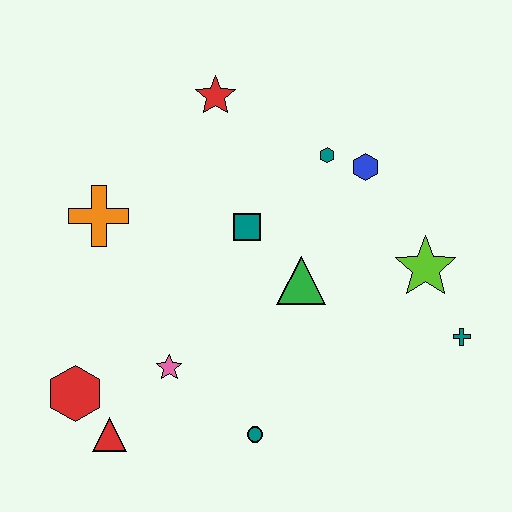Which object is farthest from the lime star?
The red hexagon is farthest from the lime star.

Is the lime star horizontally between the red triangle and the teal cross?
Yes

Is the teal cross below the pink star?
No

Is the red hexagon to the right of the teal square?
No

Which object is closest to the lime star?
The teal cross is closest to the lime star.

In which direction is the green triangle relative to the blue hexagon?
The green triangle is below the blue hexagon.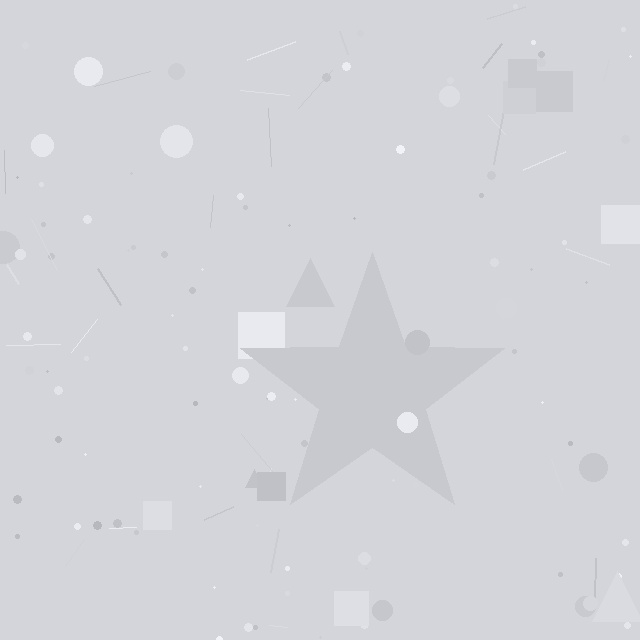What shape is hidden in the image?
A star is hidden in the image.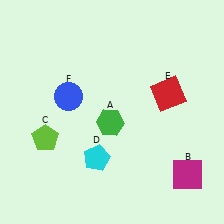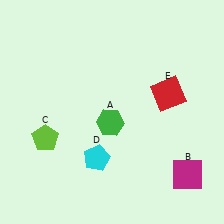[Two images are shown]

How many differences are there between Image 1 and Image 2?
There is 1 difference between the two images.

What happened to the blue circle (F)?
The blue circle (F) was removed in Image 2. It was in the top-left area of Image 1.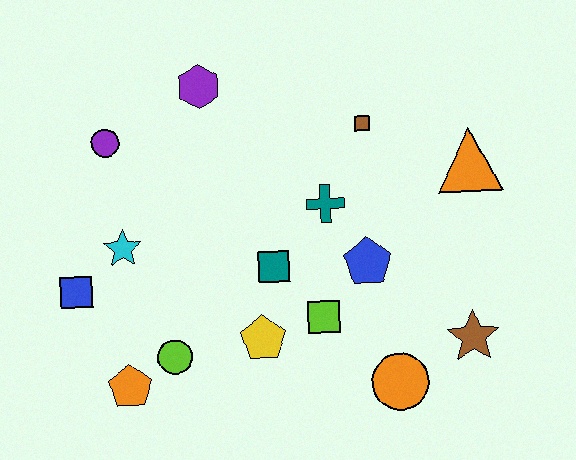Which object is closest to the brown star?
The orange circle is closest to the brown star.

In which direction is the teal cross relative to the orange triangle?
The teal cross is to the left of the orange triangle.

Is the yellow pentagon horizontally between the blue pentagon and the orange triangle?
No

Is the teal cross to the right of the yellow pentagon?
Yes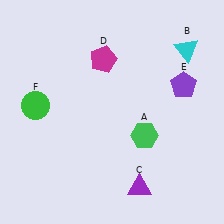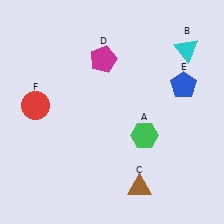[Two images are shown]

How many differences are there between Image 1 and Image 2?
There are 3 differences between the two images.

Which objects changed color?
C changed from purple to brown. E changed from purple to blue. F changed from green to red.